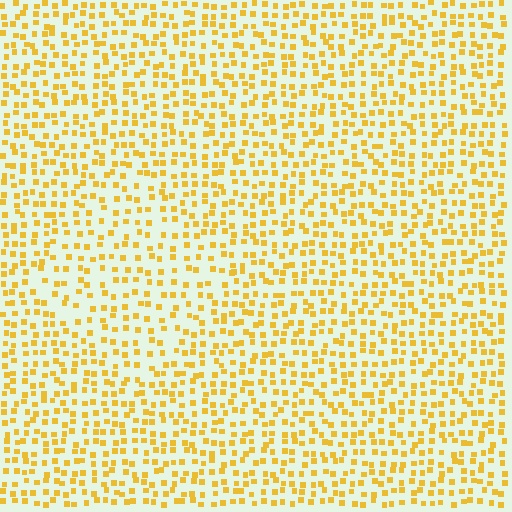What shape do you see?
I see a diamond.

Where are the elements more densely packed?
The elements are more densely packed outside the diamond boundary.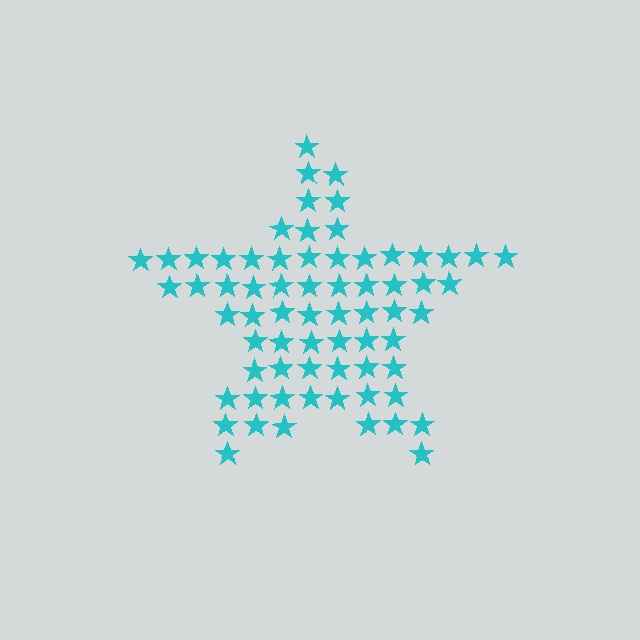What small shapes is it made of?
It is made of small stars.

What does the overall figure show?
The overall figure shows a star.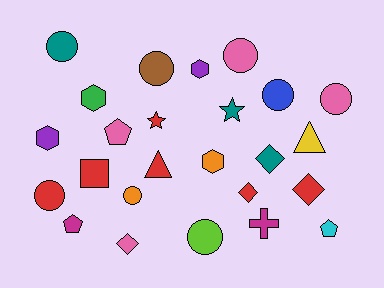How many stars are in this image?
There are 2 stars.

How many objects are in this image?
There are 25 objects.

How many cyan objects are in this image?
There is 1 cyan object.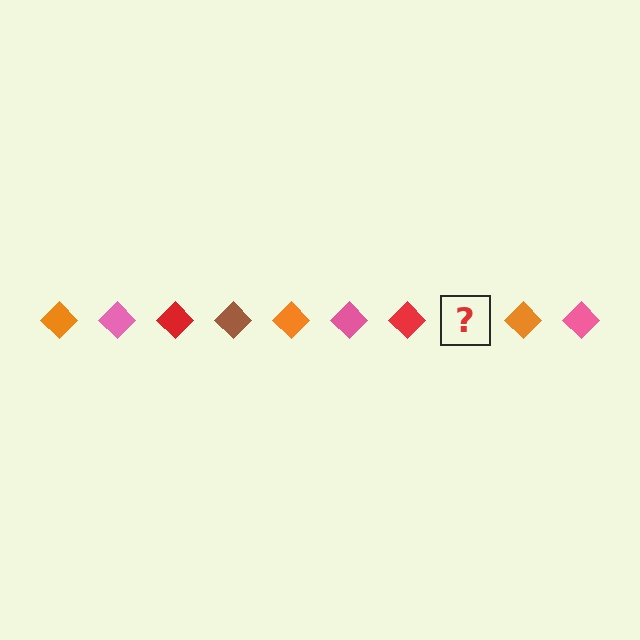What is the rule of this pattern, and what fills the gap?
The rule is that the pattern cycles through orange, pink, red, brown diamonds. The gap should be filled with a brown diamond.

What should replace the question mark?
The question mark should be replaced with a brown diamond.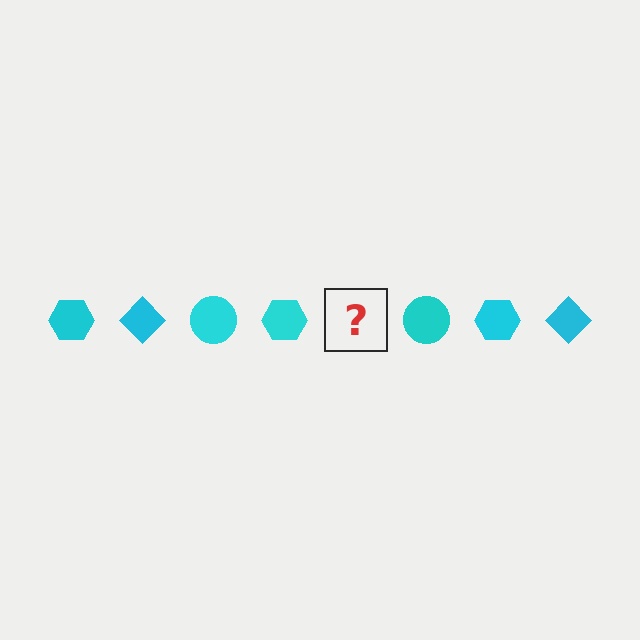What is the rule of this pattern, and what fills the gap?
The rule is that the pattern cycles through hexagon, diamond, circle shapes in cyan. The gap should be filled with a cyan diamond.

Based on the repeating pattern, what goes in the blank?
The blank should be a cyan diamond.